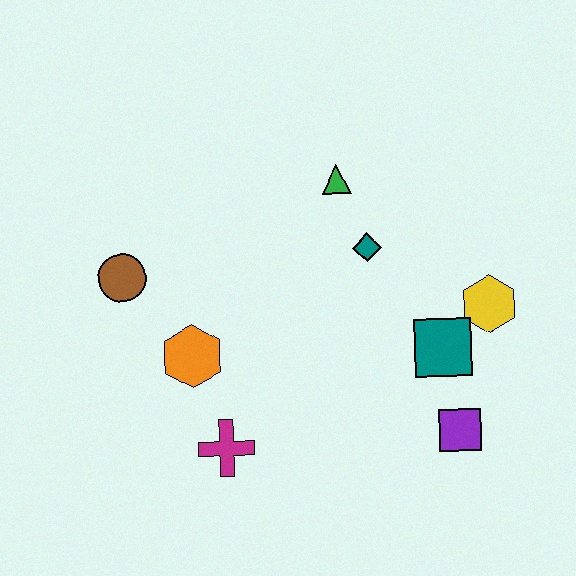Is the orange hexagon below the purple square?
No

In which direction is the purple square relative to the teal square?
The purple square is below the teal square.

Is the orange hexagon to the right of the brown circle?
Yes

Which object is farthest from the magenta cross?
The yellow hexagon is farthest from the magenta cross.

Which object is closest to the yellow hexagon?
The teal square is closest to the yellow hexagon.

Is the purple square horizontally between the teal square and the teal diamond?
No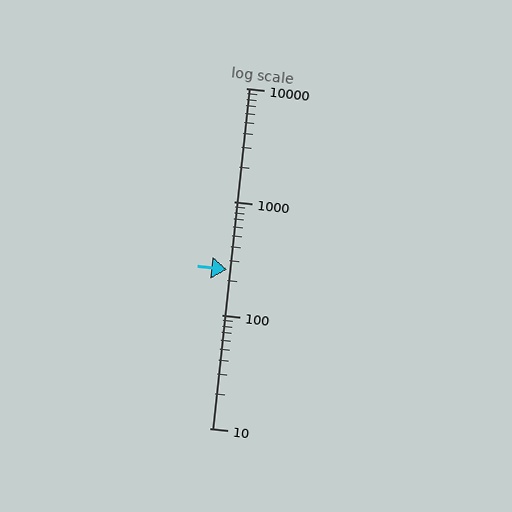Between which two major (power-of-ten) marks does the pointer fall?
The pointer is between 100 and 1000.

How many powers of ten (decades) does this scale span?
The scale spans 3 decades, from 10 to 10000.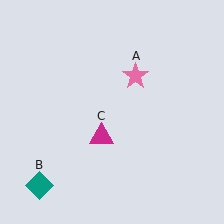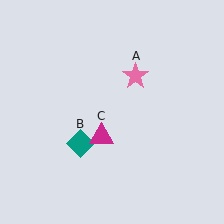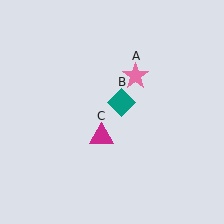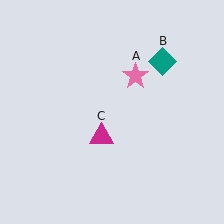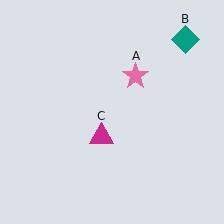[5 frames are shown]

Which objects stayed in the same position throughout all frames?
Pink star (object A) and magenta triangle (object C) remained stationary.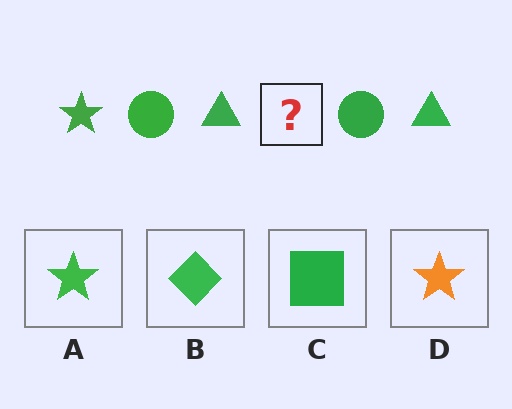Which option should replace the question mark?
Option A.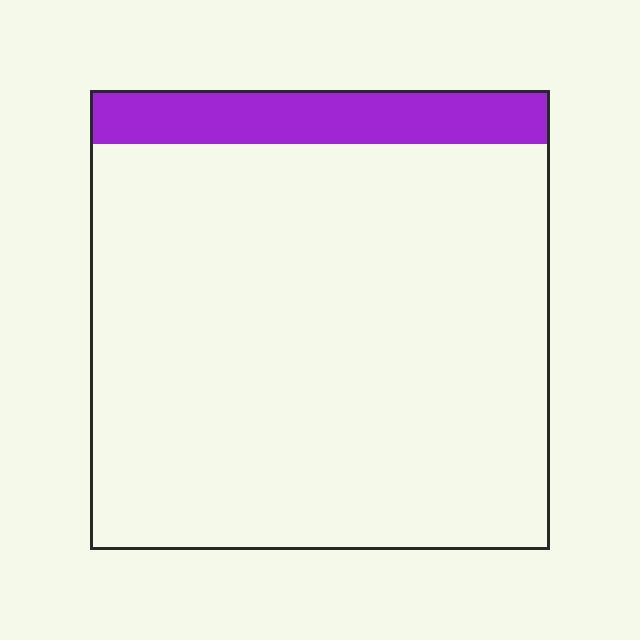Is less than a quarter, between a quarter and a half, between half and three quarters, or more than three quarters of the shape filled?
Less than a quarter.